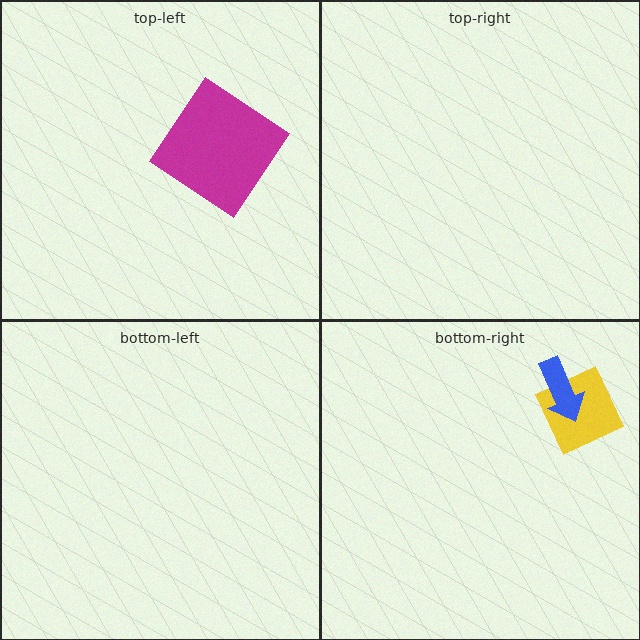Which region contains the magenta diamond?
The top-left region.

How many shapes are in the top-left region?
1.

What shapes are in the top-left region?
The magenta diamond.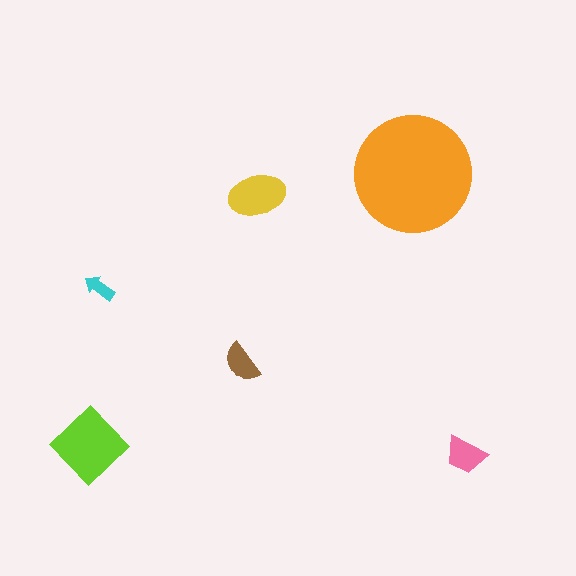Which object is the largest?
The orange circle.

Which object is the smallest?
The cyan arrow.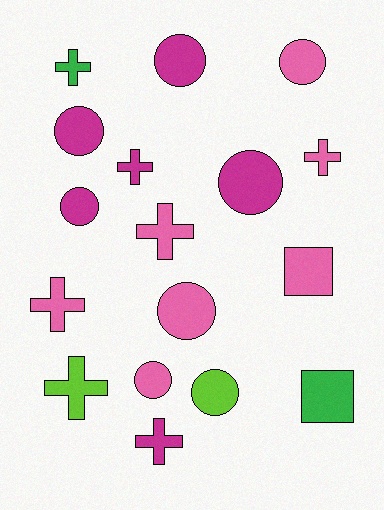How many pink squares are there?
There is 1 pink square.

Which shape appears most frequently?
Circle, with 8 objects.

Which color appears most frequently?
Pink, with 7 objects.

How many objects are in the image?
There are 17 objects.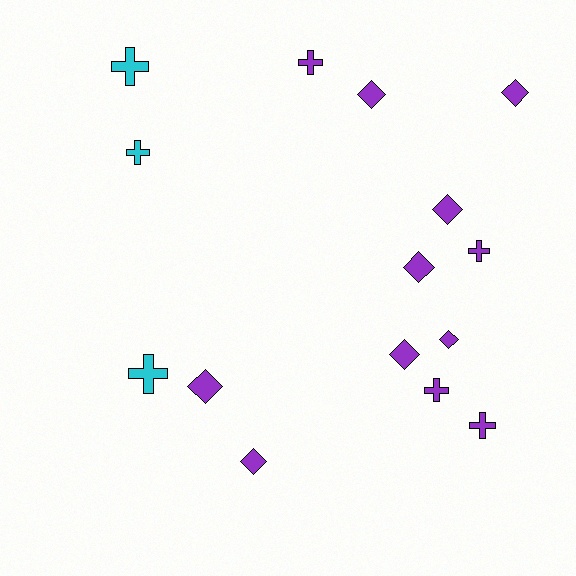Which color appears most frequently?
Purple, with 12 objects.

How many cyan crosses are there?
There are 3 cyan crosses.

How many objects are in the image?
There are 15 objects.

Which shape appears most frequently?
Diamond, with 8 objects.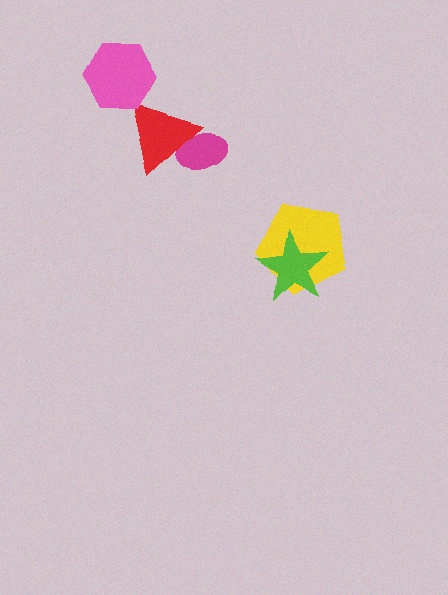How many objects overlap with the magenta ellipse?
1 object overlaps with the magenta ellipse.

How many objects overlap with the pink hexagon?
1 object overlaps with the pink hexagon.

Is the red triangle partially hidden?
Yes, it is partially covered by another shape.